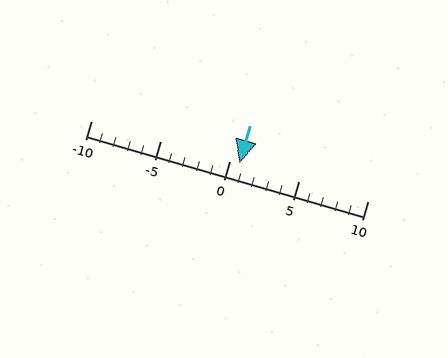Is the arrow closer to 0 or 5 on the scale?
The arrow is closer to 0.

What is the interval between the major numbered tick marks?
The major tick marks are spaced 5 units apart.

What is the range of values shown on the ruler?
The ruler shows values from -10 to 10.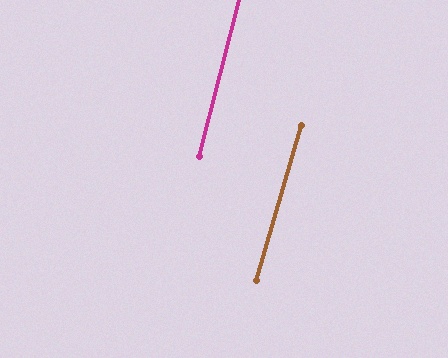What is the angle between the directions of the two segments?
Approximately 2 degrees.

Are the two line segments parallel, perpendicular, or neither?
Parallel — their directions differ by only 2.0°.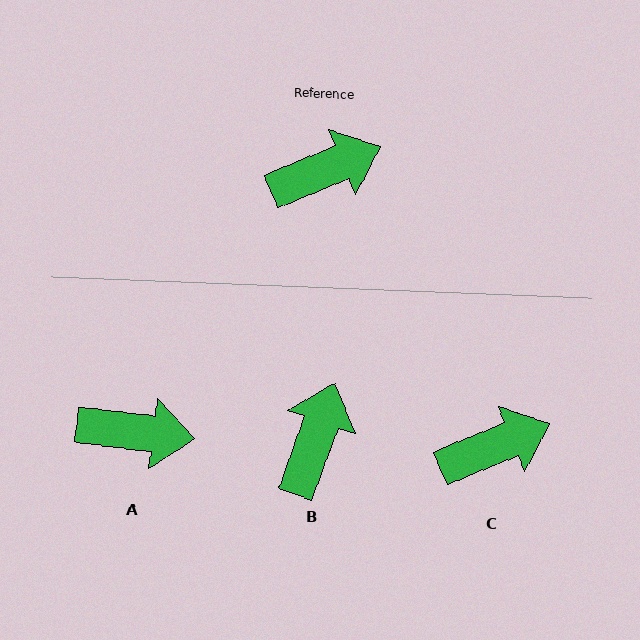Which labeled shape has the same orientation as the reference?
C.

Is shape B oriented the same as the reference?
No, it is off by about 48 degrees.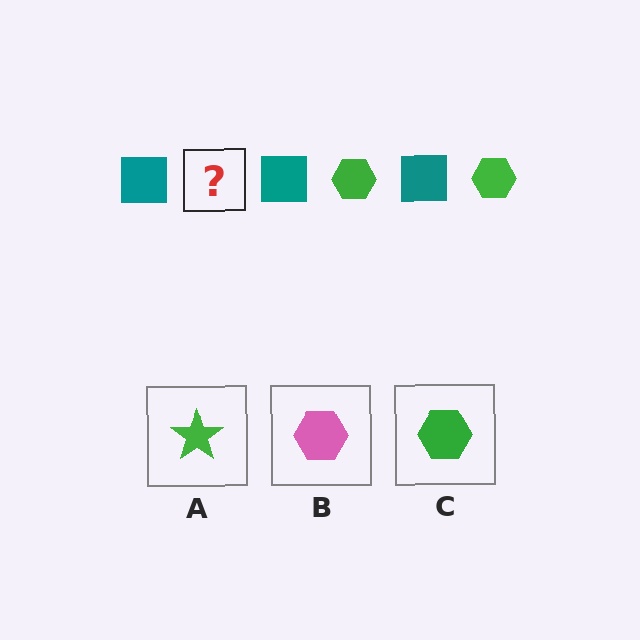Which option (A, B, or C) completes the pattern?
C.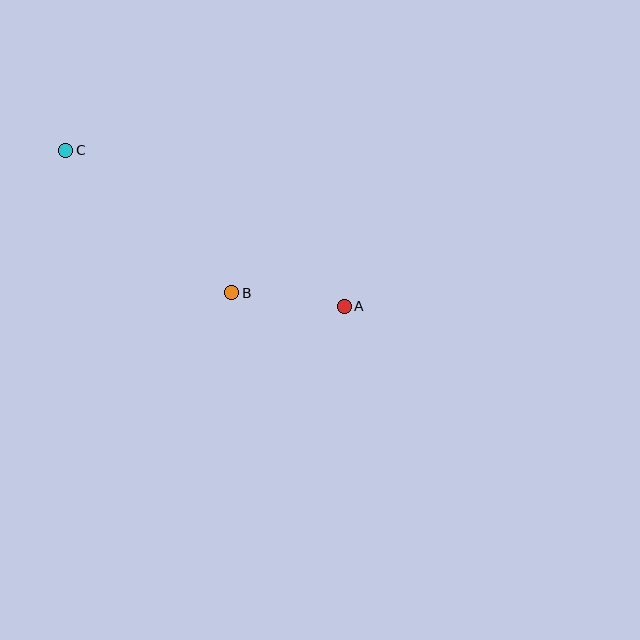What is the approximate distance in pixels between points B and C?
The distance between B and C is approximately 219 pixels.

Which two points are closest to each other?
Points A and B are closest to each other.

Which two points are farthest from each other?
Points A and C are farthest from each other.